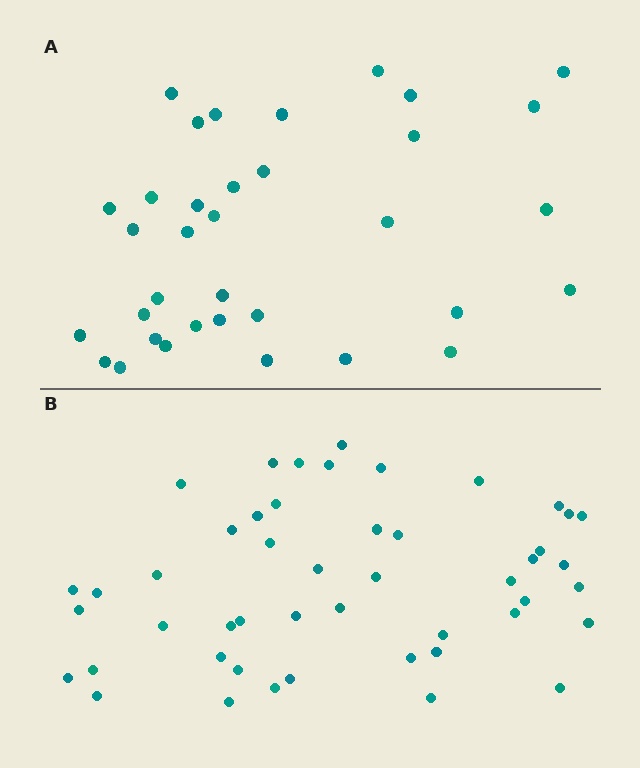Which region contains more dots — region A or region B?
Region B (the bottom region) has more dots.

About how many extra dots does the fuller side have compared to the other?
Region B has approximately 15 more dots than region A.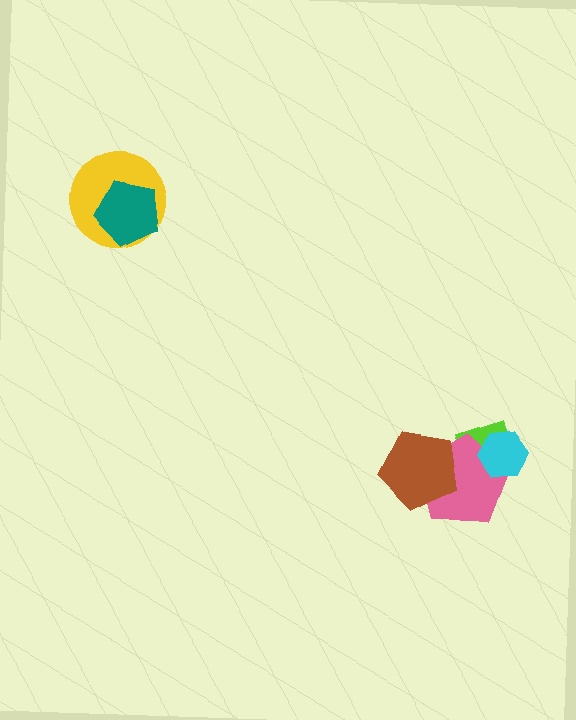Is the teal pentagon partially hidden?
No, no other shape covers it.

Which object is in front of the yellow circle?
The teal pentagon is in front of the yellow circle.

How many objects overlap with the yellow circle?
1 object overlaps with the yellow circle.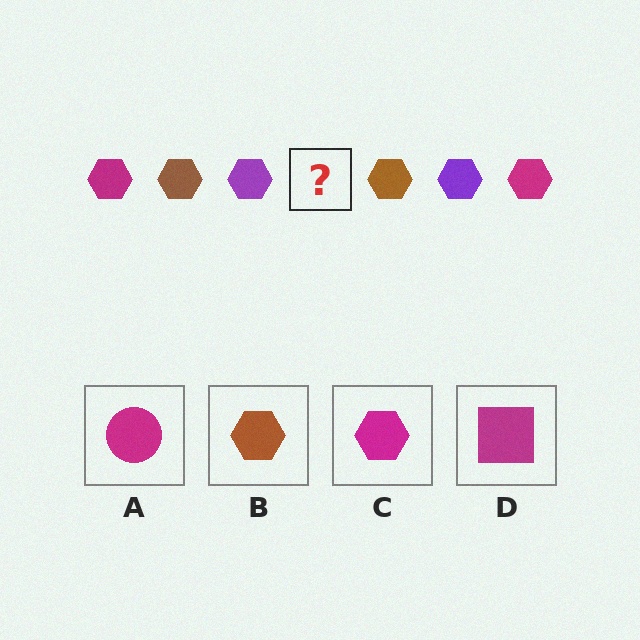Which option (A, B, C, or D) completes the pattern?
C.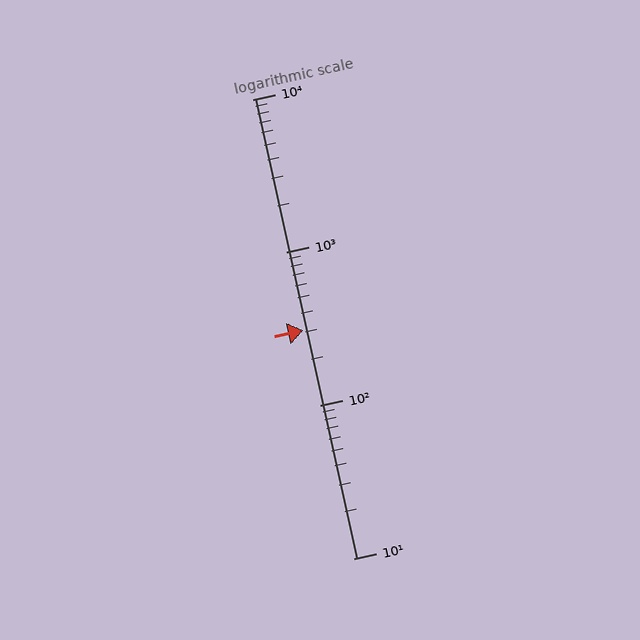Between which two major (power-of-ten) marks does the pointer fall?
The pointer is between 100 and 1000.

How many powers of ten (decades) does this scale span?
The scale spans 3 decades, from 10 to 10000.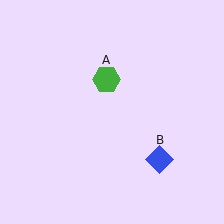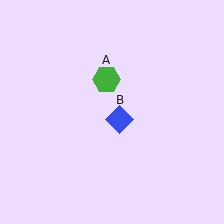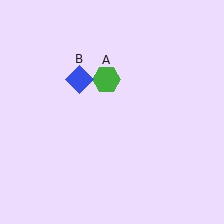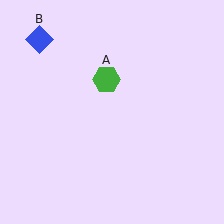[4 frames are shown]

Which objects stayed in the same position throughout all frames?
Green hexagon (object A) remained stationary.